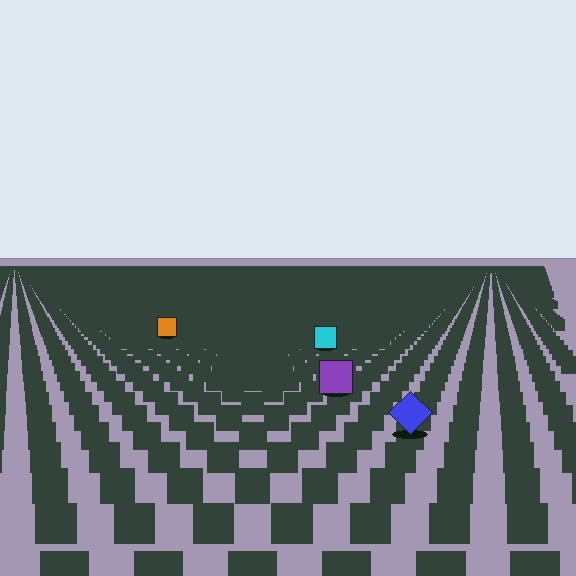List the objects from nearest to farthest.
From nearest to farthest: the blue diamond, the purple square, the cyan square, the orange square.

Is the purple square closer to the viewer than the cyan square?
Yes. The purple square is closer — you can tell from the texture gradient: the ground texture is coarser near it.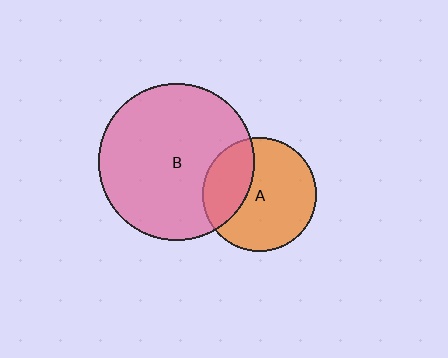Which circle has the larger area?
Circle B (pink).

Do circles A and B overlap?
Yes.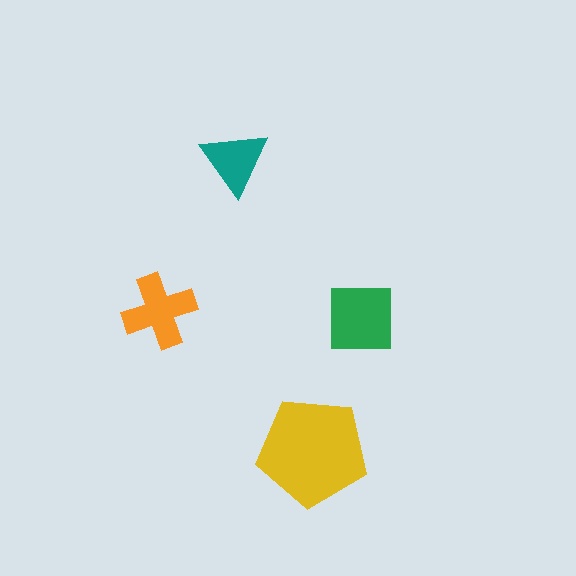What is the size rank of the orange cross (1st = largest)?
3rd.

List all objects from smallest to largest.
The teal triangle, the orange cross, the green square, the yellow pentagon.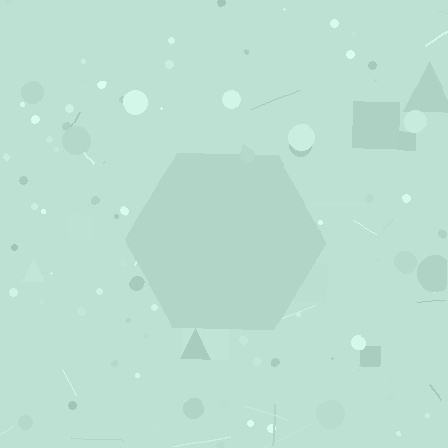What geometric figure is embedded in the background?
A hexagon is embedded in the background.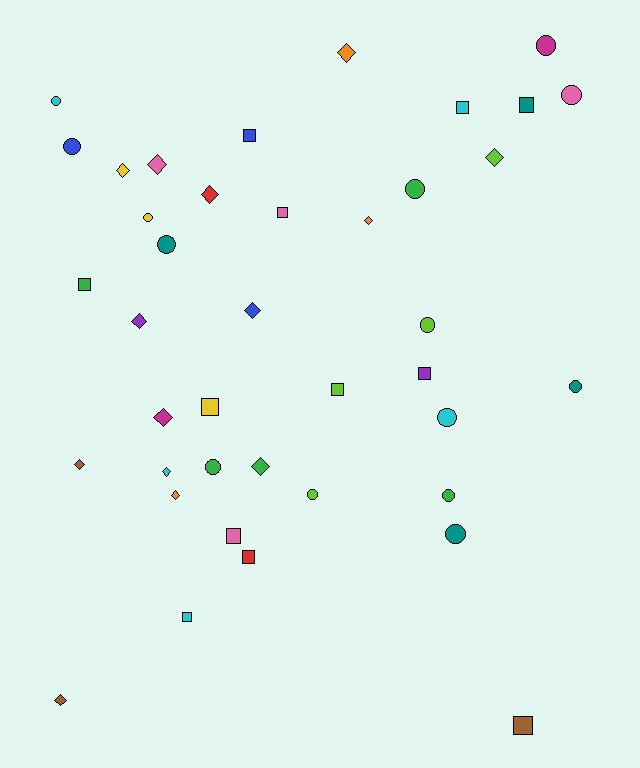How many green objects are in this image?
There are 5 green objects.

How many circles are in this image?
There are 14 circles.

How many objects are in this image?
There are 40 objects.